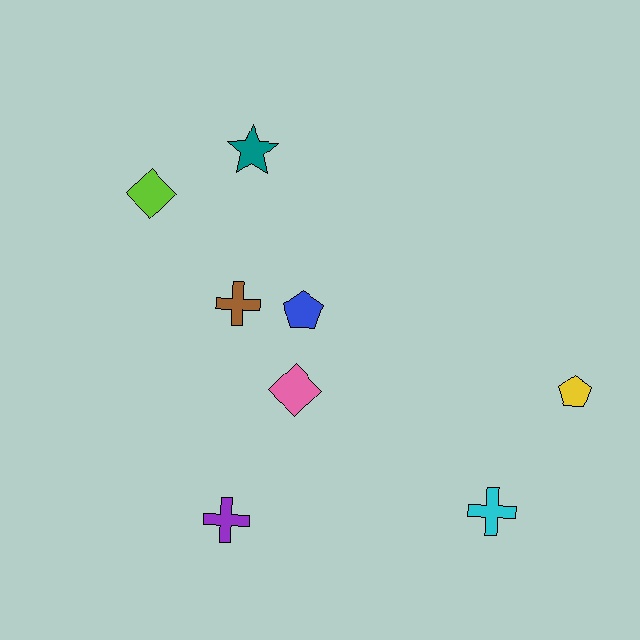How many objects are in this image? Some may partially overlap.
There are 8 objects.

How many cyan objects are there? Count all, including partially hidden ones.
There is 1 cyan object.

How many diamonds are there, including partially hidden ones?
There are 2 diamonds.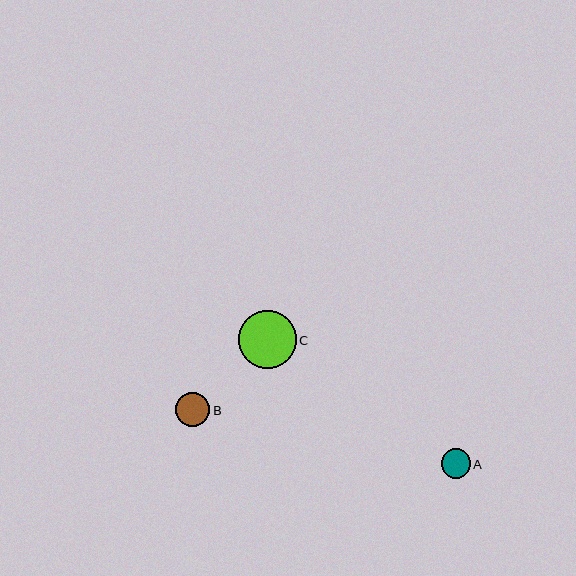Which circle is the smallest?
Circle A is the smallest with a size of approximately 29 pixels.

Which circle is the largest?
Circle C is the largest with a size of approximately 58 pixels.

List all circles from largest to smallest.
From largest to smallest: C, B, A.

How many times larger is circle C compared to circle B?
Circle C is approximately 1.7 times the size of circle B.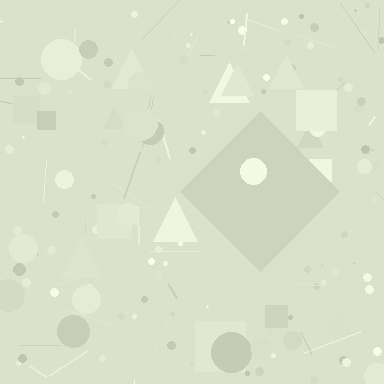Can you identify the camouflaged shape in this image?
The camouflaged shape is a diamond.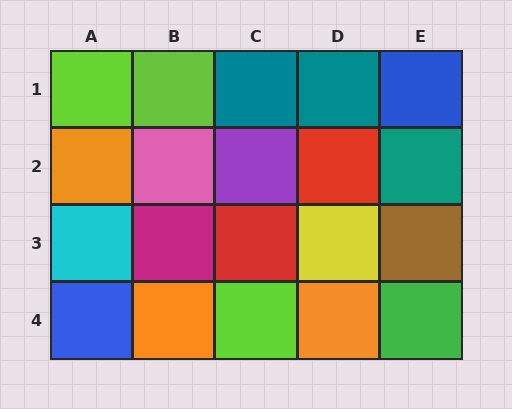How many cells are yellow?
1 cell is yellow.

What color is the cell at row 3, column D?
Yellow.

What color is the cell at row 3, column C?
Red.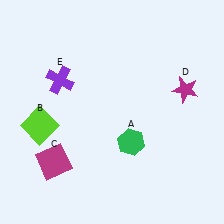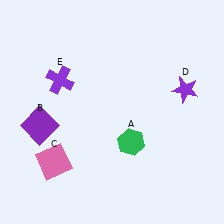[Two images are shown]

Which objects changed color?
B changed from lime to purple. C changed from magenta to pink. D changed from magenta to purple.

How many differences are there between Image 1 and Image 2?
There are 3 differences between the two images.